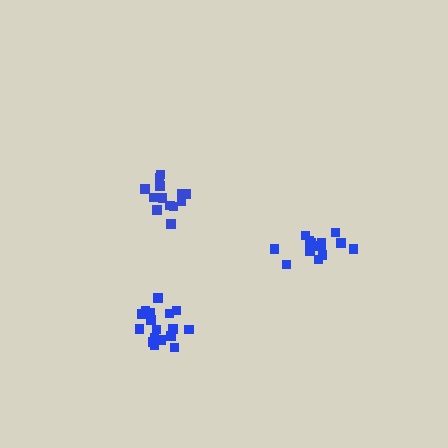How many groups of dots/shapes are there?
There are 3 groups.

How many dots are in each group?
Group 1: 14 dots, Group 2: 13 dots, Group 3: 17 dots (44 total).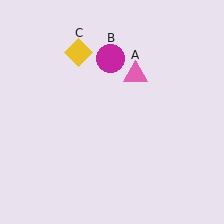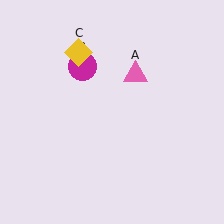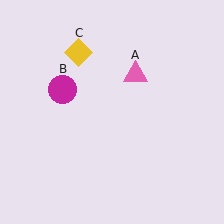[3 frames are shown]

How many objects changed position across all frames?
1 object changed position: magenta circle (object B).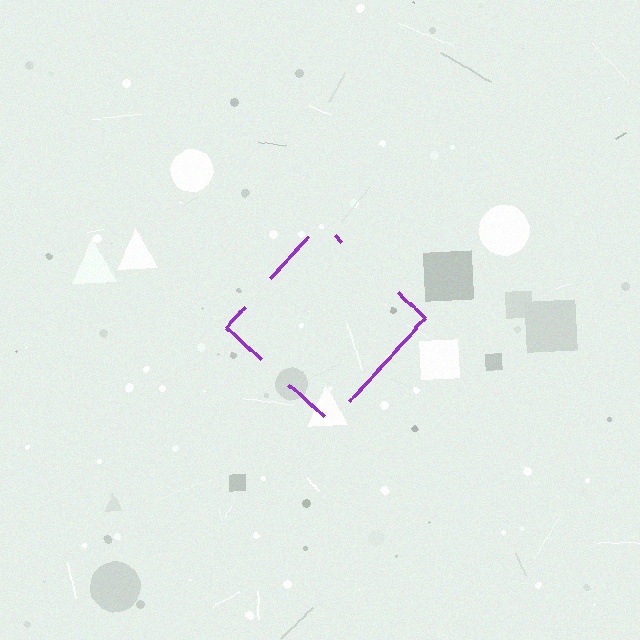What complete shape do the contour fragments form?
The contour fragments form a diamond.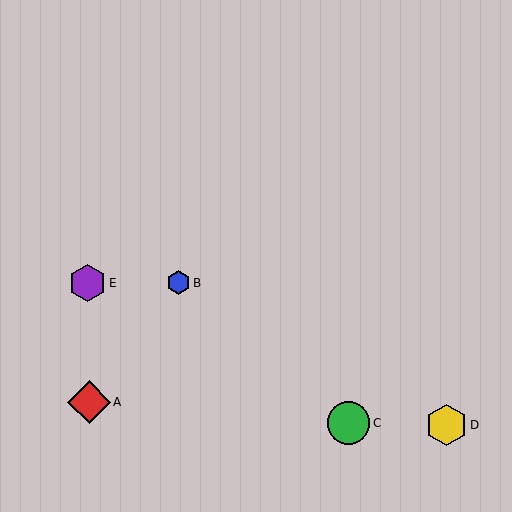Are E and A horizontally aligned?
No, E is at y≈283 and A is at y≈402.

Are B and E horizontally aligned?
Yes, both are at y≈283.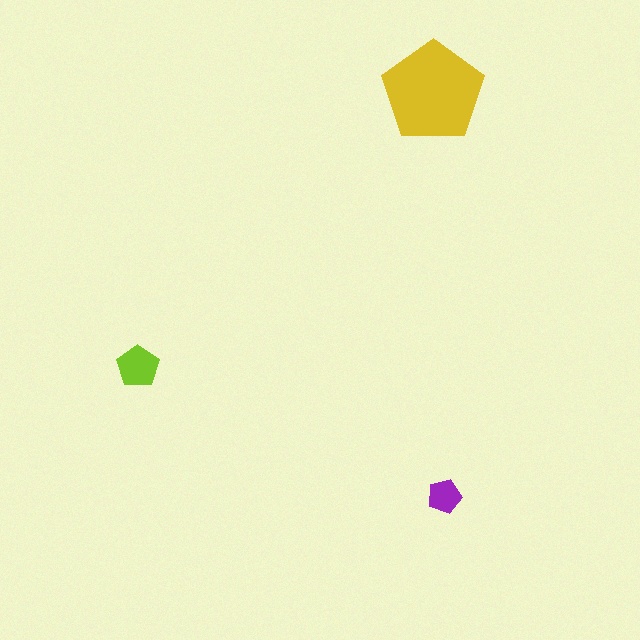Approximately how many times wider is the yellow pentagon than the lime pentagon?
About 2.5 times wider.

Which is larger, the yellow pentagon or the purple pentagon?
The yellow one.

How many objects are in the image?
There are 3 objects in the image.